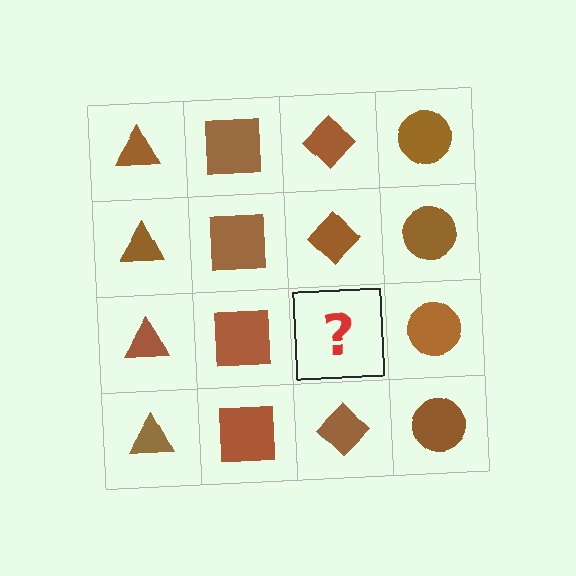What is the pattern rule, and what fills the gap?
The rule is that each column has a consistent shape. The gap should be filled with a brown diamond.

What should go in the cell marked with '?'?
The missing cell should contain a brown diamond.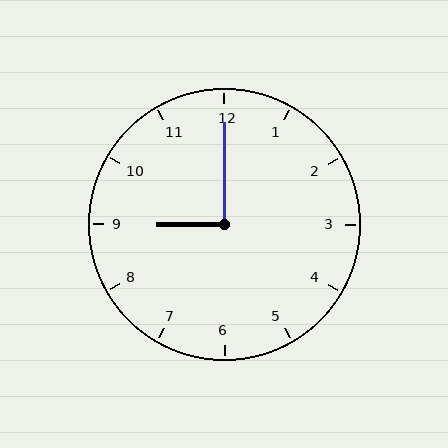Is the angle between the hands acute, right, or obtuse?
It is right.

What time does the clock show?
9:00.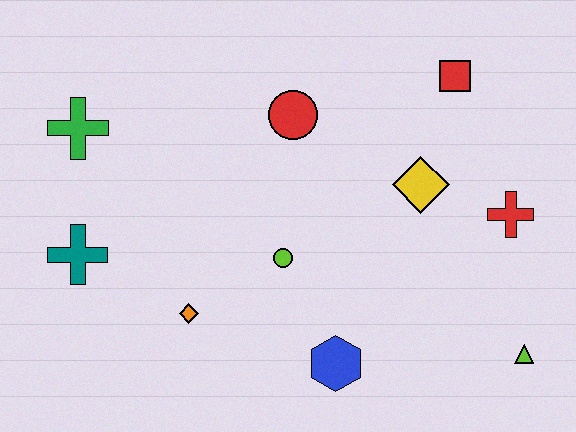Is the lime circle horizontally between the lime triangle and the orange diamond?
Yes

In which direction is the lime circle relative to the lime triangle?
The lime circle is to the left of the lime triangle.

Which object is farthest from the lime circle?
The lime triangle is farthest from the lime circle.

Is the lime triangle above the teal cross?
No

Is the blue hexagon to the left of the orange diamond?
No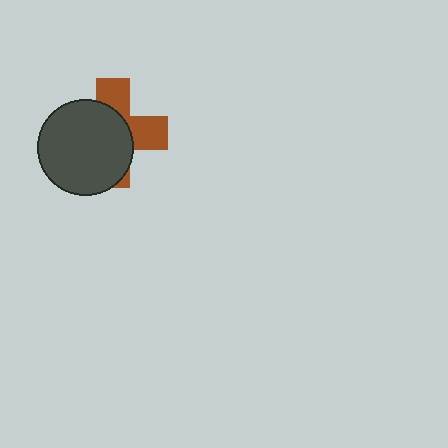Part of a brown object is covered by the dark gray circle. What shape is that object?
It is a cross.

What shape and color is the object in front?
The object in front is a dark gray circle.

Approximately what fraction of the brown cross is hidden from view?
Roughly 62% of the brown cross is hidden behind the dark gray circle.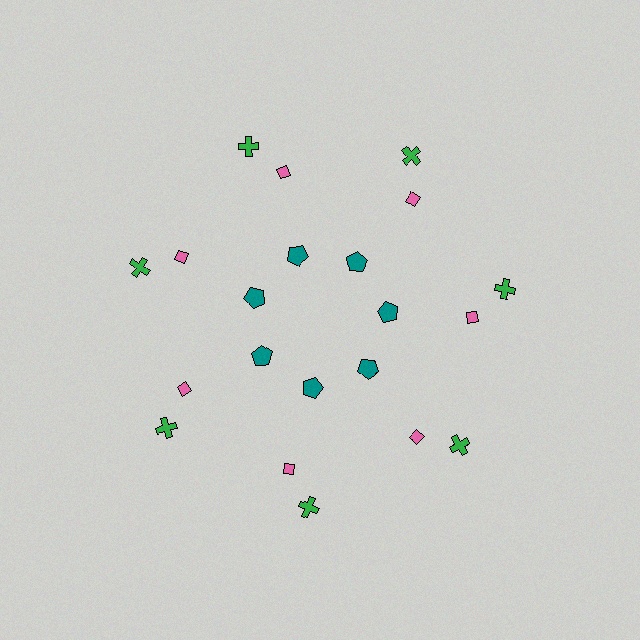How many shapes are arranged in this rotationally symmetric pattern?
There are 21 shapes, arranged in 7 groups of 3.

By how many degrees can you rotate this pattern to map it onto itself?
The pattern maps onto itself every 51 degrees of rotation.